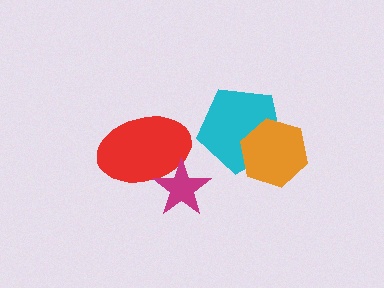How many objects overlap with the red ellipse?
1 object overlaps with the red ellipse.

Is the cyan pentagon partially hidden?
Yes, it is partially covered by another shape.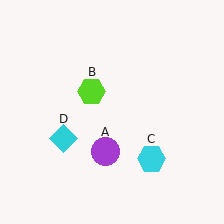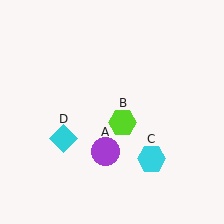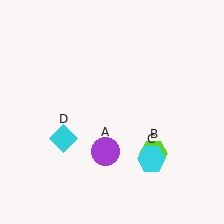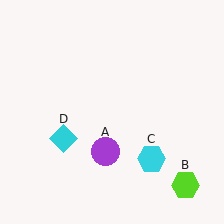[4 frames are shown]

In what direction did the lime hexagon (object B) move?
The lime hexagon (object B) moved down and to the right.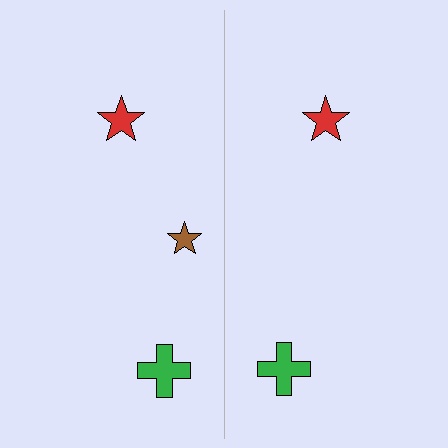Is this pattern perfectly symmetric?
No, the pattern is not perfectly symmetric. A brown star is missing from the right side.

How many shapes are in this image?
There are 5 shapes in this image.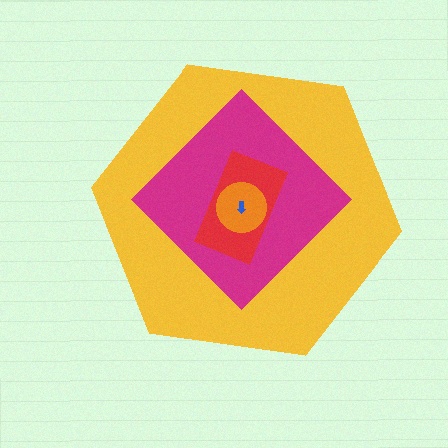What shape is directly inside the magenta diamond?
The red rectangle.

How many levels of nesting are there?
5.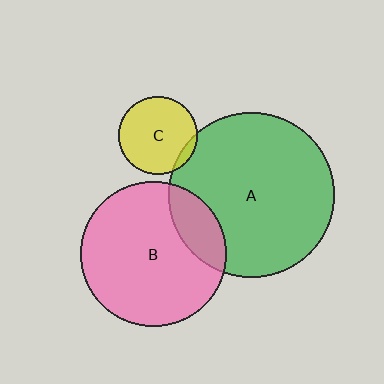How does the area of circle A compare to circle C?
Approximately 4.4 times.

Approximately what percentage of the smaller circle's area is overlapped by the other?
Approximately 5%.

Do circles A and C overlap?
Yes.